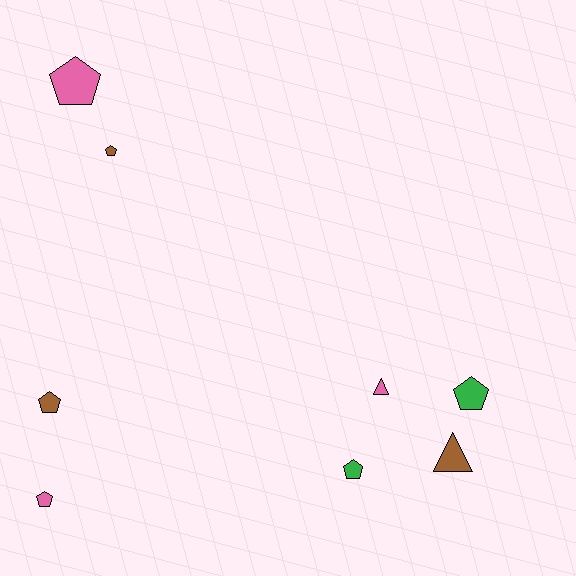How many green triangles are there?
There are no green triangles.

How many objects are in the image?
There are 8 objects.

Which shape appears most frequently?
Pentagon, with 6 objects.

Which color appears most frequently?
Pink, with 3 objects.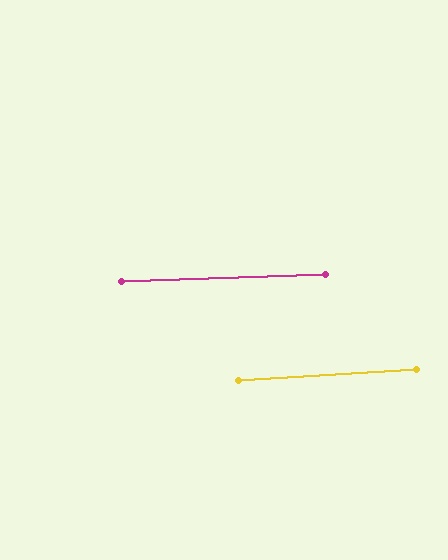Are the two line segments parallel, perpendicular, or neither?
Parallel — their directions differ by only 1.6°.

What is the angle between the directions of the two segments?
Approximately 2 degrees.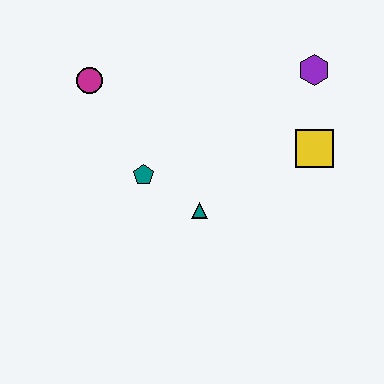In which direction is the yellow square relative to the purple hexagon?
The yellow square is below the purple hexagon.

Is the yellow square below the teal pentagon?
No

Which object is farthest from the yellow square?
The magenta circle is farthest from the yellow square.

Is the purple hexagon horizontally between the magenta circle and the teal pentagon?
No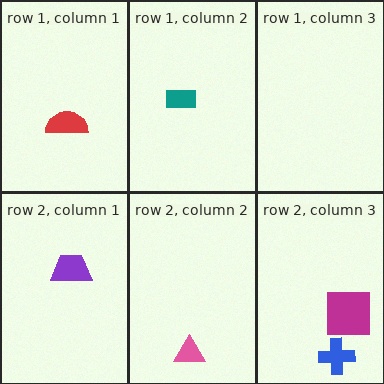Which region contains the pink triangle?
The row 2, column 2 region.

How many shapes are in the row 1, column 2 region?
1.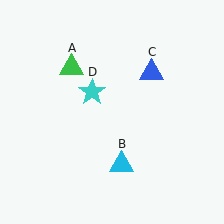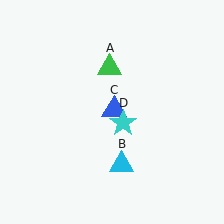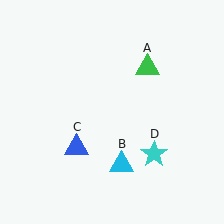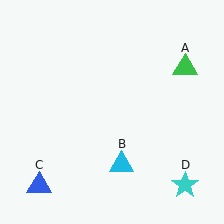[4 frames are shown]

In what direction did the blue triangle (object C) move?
The blue triangle (object C) moved down and to the left.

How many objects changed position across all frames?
3 objects changed position: green triangle (object A), blue triangle (object C), cyan star (object D).